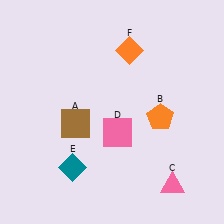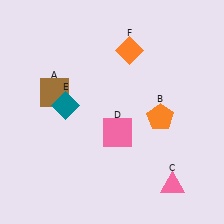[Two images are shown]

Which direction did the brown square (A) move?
The brown square (A) moved up.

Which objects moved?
The objects that moved are: the brown square (A), the teal diamond (E).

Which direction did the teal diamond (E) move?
The teal diamond (E) moved up.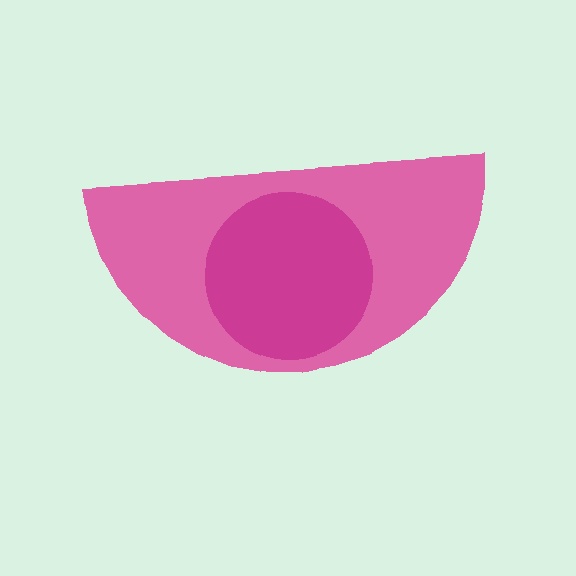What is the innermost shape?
The magenta circle.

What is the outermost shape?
The pink semicircle.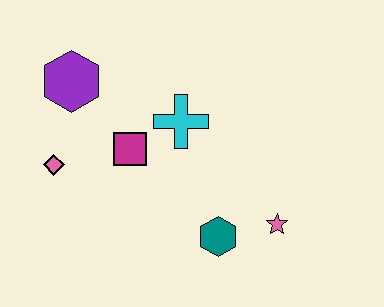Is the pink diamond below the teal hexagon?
No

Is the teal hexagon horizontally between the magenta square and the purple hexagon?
No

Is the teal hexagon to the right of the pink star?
No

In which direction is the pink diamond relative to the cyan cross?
The pink diamond is to the left of the cyan cross.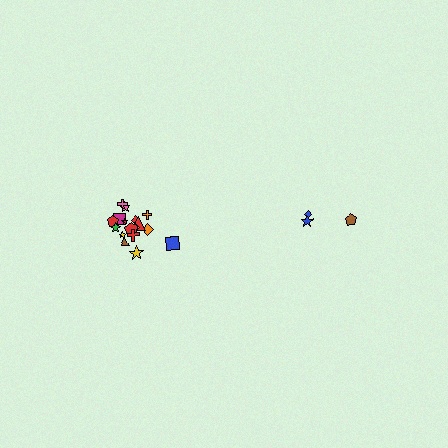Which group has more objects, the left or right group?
The left group.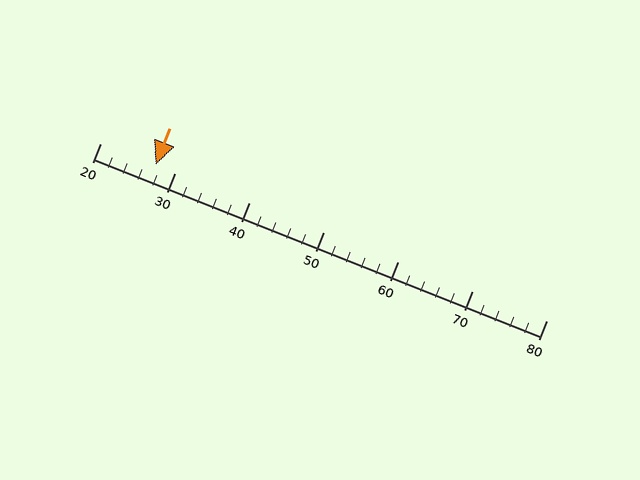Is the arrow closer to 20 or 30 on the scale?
The arrow is closer to 30.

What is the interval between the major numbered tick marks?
The major tick marks are spaced 10 units apart.